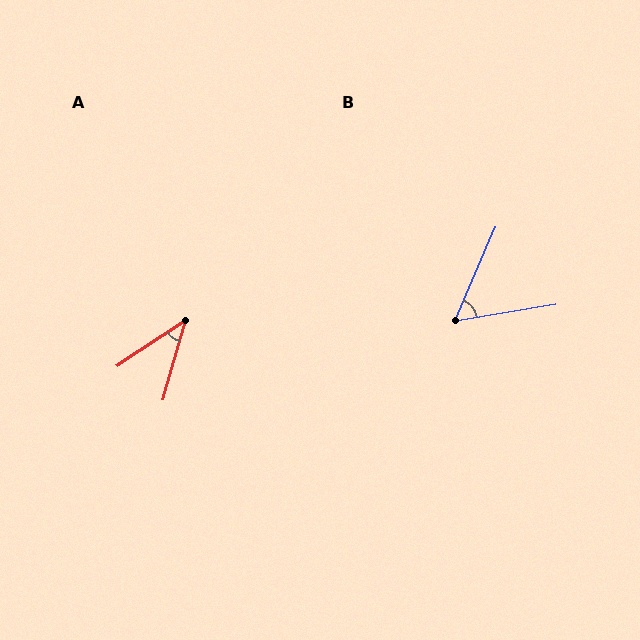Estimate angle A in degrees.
Approximately 41 degrees.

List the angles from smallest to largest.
A (41°), B (57°).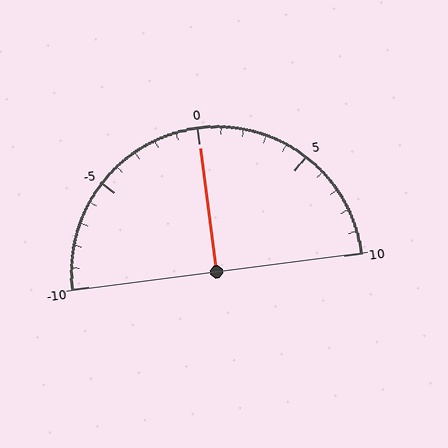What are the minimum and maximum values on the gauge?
The gauge ranges from -10 to 10.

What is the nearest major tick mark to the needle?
The nearest major tick mark is 0.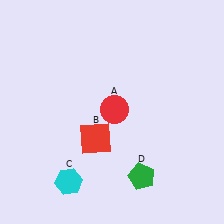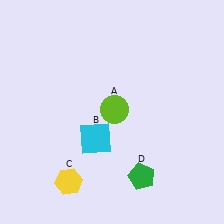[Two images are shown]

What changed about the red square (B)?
In Image 1, B is red. In Image 2, it changed to cyan.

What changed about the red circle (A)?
In Image 1, A is red. In Image 2, it changed to lime.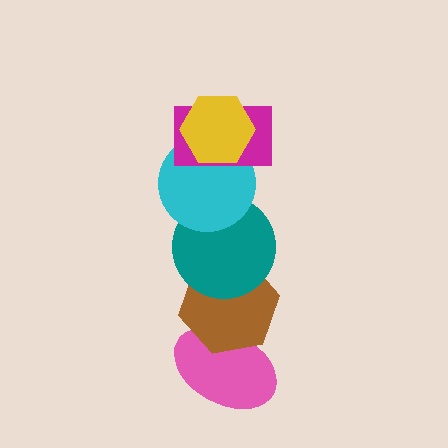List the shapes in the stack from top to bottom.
From top to bottom: the yellow hexagon, the magenta rectangle, the cyan circle, the teal circle, the brown hexagon, the pink ellipse.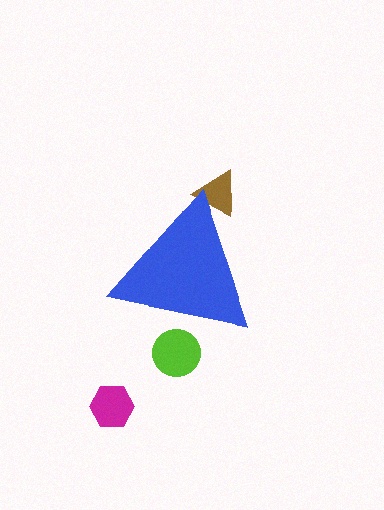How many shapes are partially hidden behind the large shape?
2 shapes are partially hidden.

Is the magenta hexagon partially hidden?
No, the magenta hexagon is fully visible.